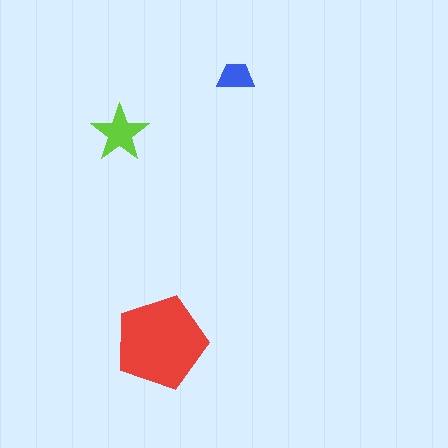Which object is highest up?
The blue trapezoid is topmost.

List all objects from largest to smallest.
The red pentagon, the lime star, the blue trapezoid.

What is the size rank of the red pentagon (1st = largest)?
1st.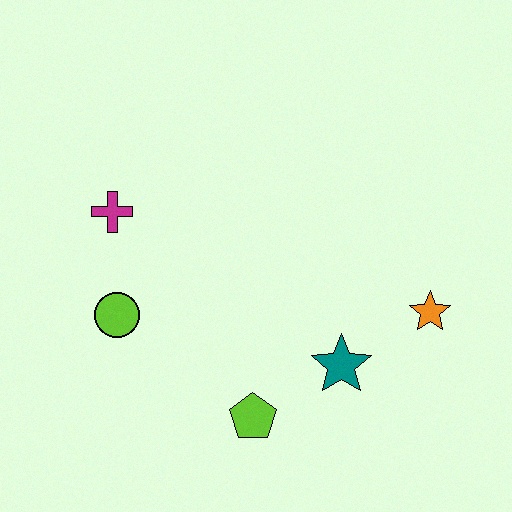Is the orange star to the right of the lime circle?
Yes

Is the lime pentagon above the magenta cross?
No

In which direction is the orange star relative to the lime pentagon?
The orange star is to the right of the lime pentagon.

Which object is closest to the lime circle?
The magenta cross is closest to the lime circle.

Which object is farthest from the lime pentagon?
The magenta cross is farthest from the lime pentagon.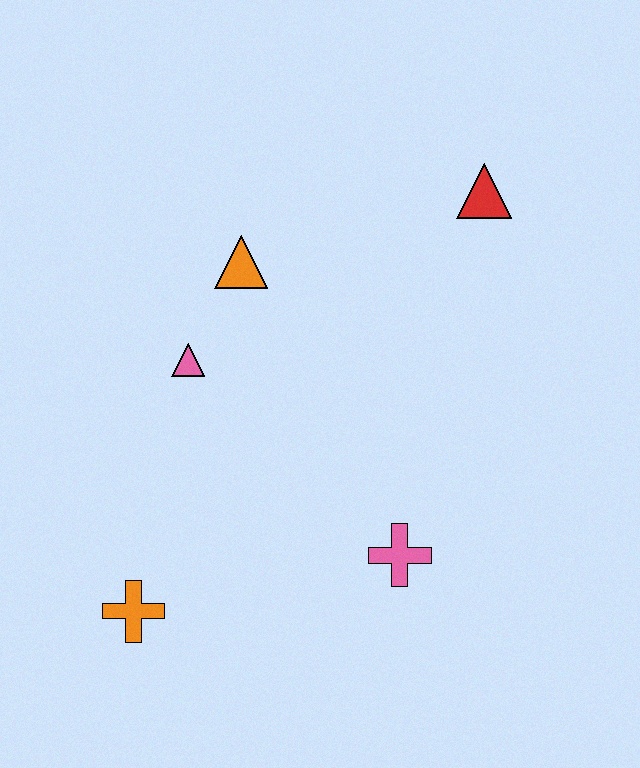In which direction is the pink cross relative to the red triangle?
The pink cross is below the red triangle.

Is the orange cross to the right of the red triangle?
No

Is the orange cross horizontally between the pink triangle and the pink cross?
No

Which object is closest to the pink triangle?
The orange triangle is closest to the pink triangle.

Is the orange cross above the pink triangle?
No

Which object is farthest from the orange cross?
The red triangle is farthest from the orange cross.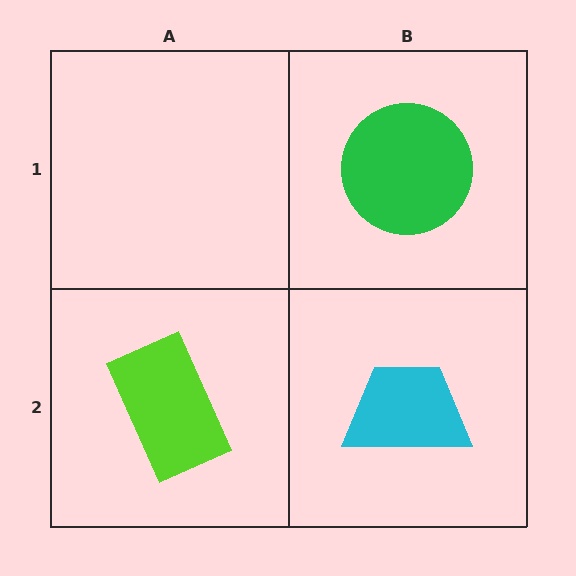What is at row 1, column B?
A green circle.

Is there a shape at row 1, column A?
No, that cell is empty.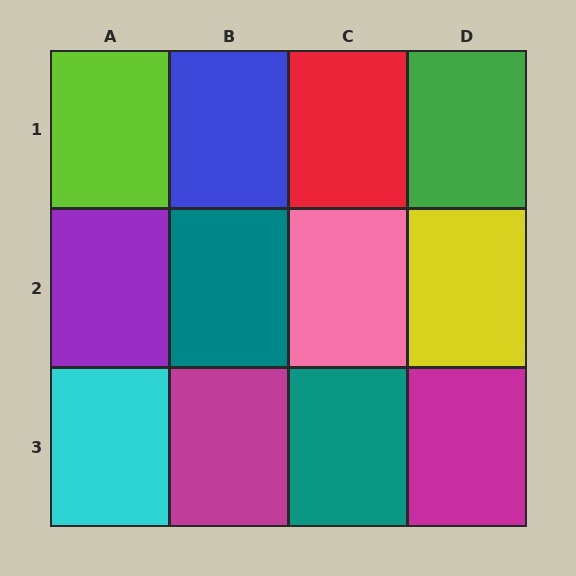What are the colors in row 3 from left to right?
Cyan, magenta, teal, magenta.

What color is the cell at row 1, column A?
Lime.